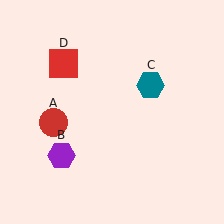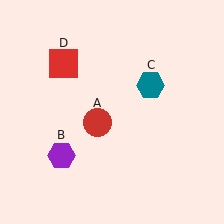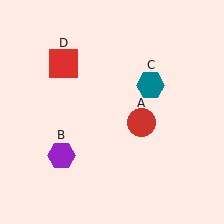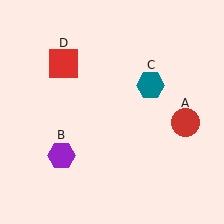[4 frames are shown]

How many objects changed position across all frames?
1 object changed position: red circle (object A).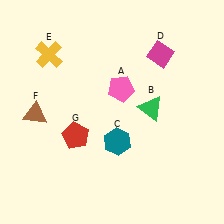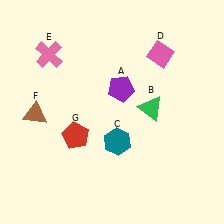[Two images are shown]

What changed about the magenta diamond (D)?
In Image 1, D is magenta. In Image 2, it changed to pink.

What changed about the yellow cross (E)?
In Image 1, E is yellow. In Image 2, it changed to pink.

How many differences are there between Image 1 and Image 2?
There are 3 differences between the two images.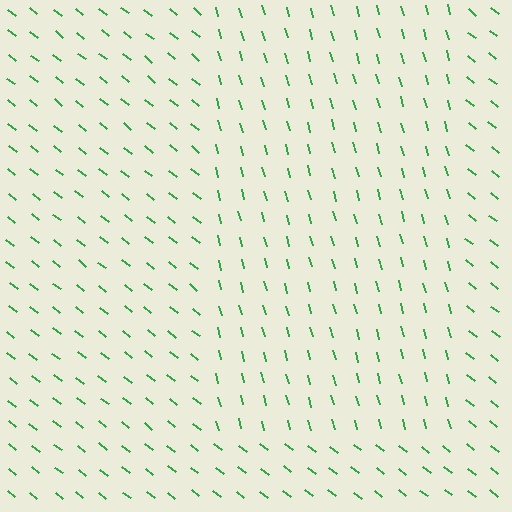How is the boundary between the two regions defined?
The boundary is defined purely by a change in line orientation (approximately 36 degrees difference). All lines are the same color and thickness.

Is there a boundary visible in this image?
Yes, there is a texture boundary formed by a change in line orientation.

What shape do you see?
I see a rectangle.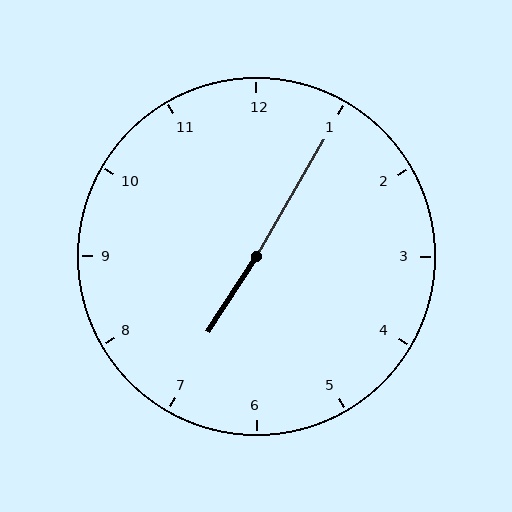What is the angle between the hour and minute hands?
Approximately 178 degrees.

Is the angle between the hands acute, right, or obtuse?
It is obtuse.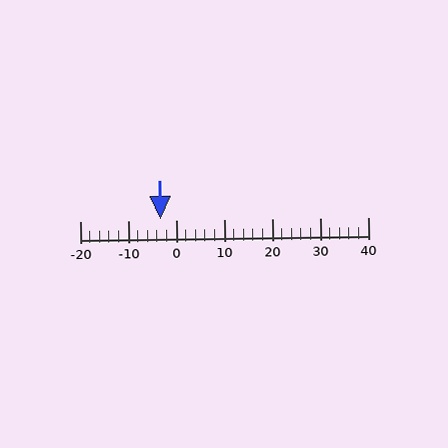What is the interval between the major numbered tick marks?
The major tick marks are spaced 10 units apart.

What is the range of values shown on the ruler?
The ruler shows values from -20 to 40.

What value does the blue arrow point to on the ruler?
The blue arrow points to approximately -3.